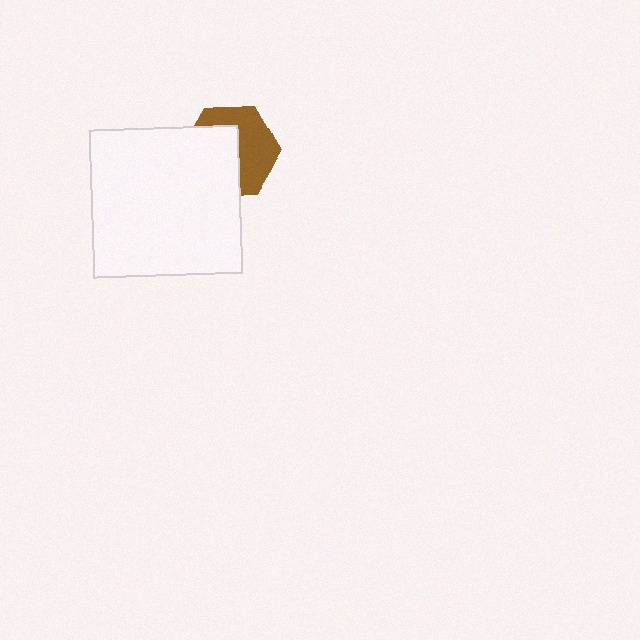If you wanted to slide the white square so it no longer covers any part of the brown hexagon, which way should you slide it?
Slide it toward the lower-left — that is the most direct way to separate the two shapes.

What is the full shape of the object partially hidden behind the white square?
The partially hidden object is a brown hexagon.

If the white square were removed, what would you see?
You would see the complete brown hexagon.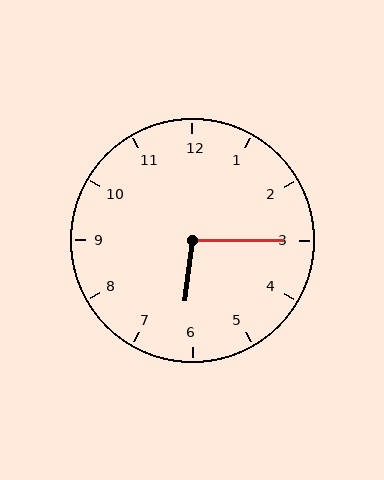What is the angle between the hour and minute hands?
Approximately 98 degrees.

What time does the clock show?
6:15.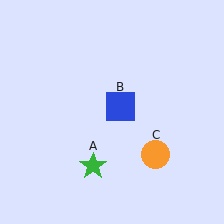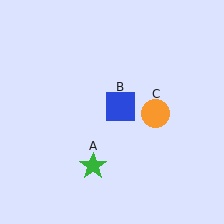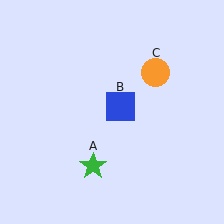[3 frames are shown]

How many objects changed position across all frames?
1 object changed position: orange circle (object C).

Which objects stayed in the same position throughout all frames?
Green star (object A) and blue square (object B) remained stationary.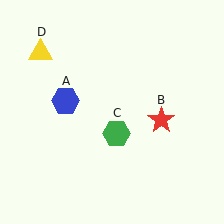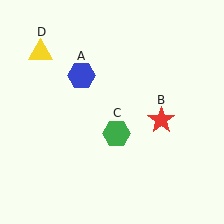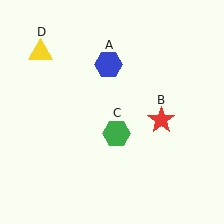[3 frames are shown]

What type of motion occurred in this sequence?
The blue hexagon (object A) rotated clockwise around the center of the scene.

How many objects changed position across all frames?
1 object changed position: blue hexagon (object A).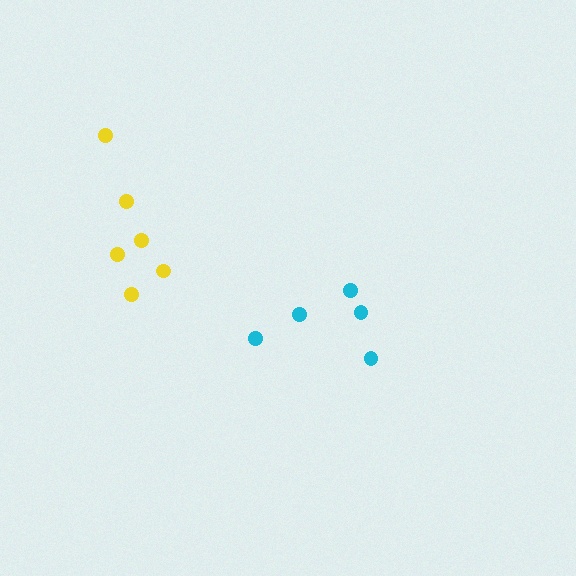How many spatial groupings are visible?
There are 2 spatial groupings.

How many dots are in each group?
Group 1: 6 dots, Group 2: 5 dots (11 total).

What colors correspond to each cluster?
The clusters are colored: yellow, cyan.